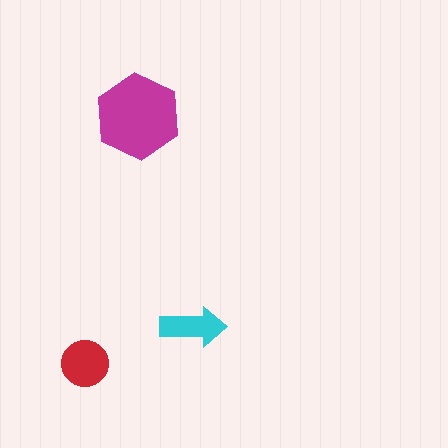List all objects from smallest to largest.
The cyan arrow, the red circle, the magenta hexagon.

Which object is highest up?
The magenta hexagon is topmost.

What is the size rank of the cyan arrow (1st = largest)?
3rd.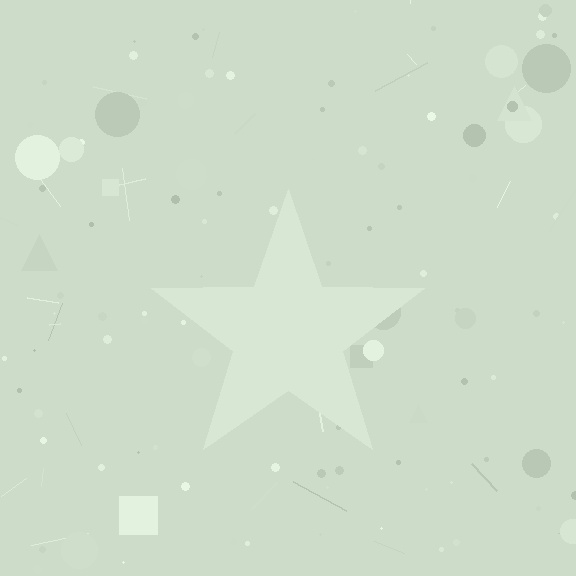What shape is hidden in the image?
A star is hidden in the image.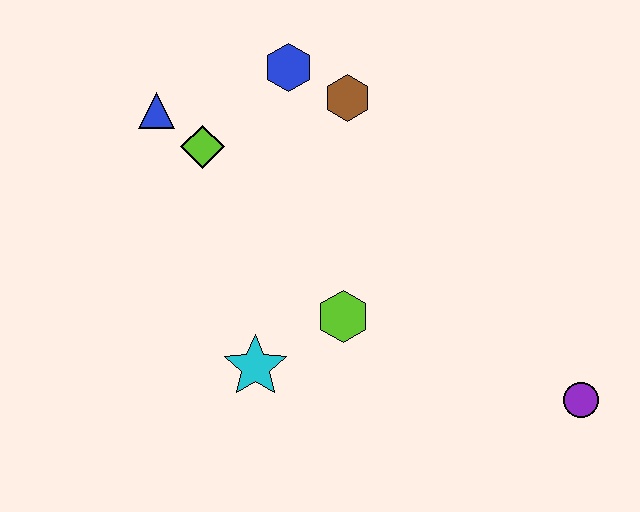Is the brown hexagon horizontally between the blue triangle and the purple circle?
Yes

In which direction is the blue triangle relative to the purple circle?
The blue triangle is to the left of the purple circle.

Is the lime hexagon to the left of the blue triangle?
No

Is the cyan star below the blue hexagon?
Yes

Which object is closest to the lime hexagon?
The cyan star is closest to the lime hexagon.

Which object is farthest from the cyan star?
The purple circle is farthest from the cyan star.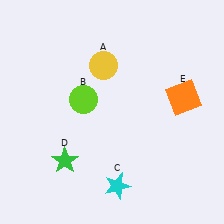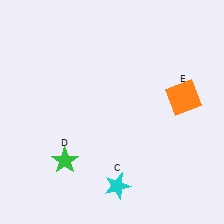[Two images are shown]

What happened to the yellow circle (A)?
The yellow circle (A) was removed in Image 2. It was in the top-left area of Image 1.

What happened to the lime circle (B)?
The lime circle (B) was removed in Image 2. It was in the top-left area of Image 1.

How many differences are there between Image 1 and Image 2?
There are 2 differences between the two images.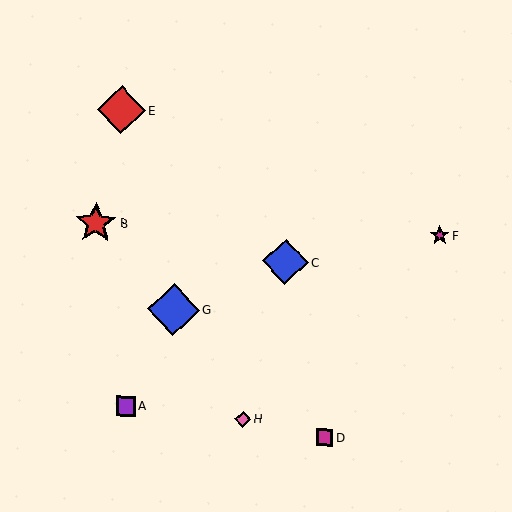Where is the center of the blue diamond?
The center of the blue diamond is at (285, 262).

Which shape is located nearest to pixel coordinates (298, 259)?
The blue diamond (labeled C) at (285, 262) is nearest to that location.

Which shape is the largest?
The blue diamond (labeled G) is the largest.